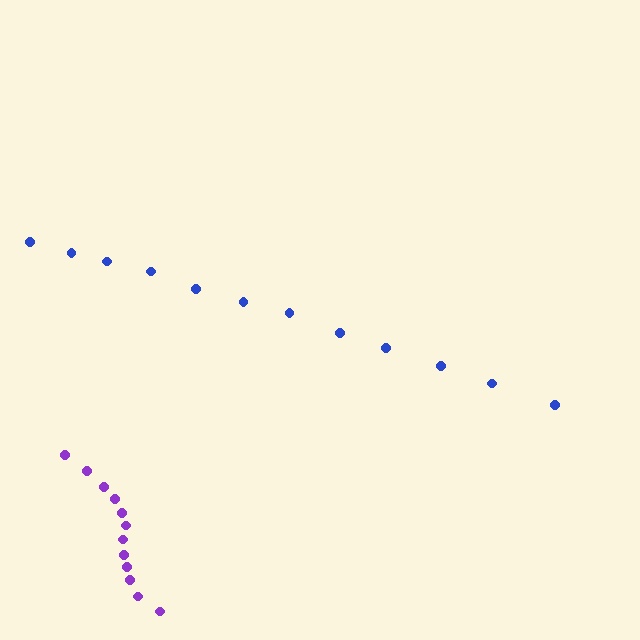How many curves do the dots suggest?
There are 2 distinct paths.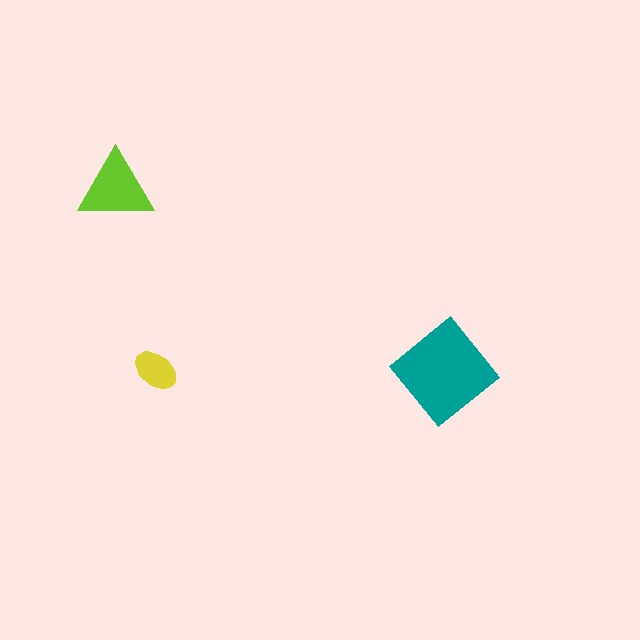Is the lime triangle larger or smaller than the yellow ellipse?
Larger.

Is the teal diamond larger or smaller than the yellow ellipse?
Larger.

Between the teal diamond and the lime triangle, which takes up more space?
The teal diamond.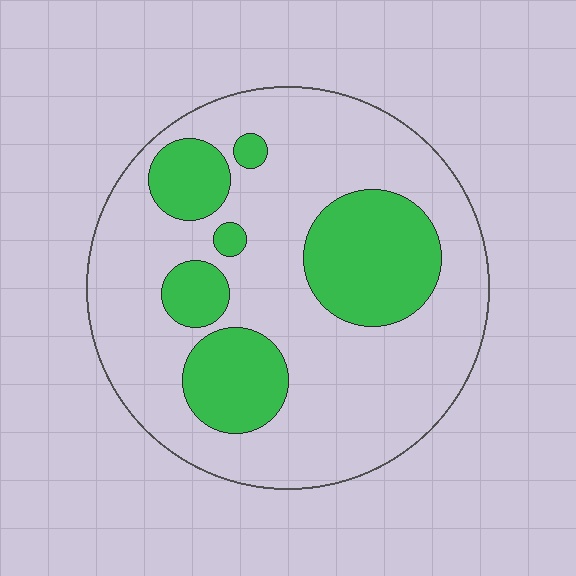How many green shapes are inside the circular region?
6.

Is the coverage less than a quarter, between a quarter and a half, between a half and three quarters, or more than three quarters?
Between a quarter and a half.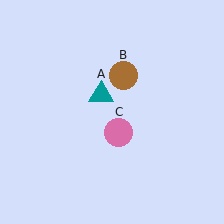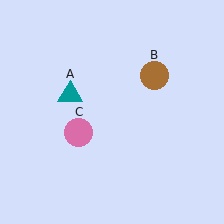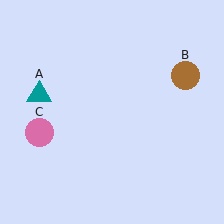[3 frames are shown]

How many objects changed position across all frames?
3 objects changed position: teal triangle (object A), brown circle (object B), pink circle (object C).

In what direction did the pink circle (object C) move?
The pink circle (object C) moved left.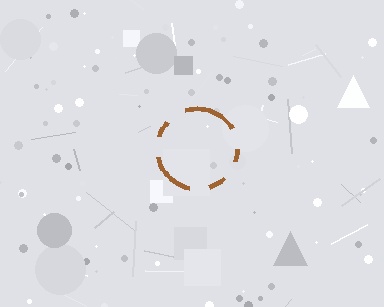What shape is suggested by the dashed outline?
The dashed outline suggests a circle.